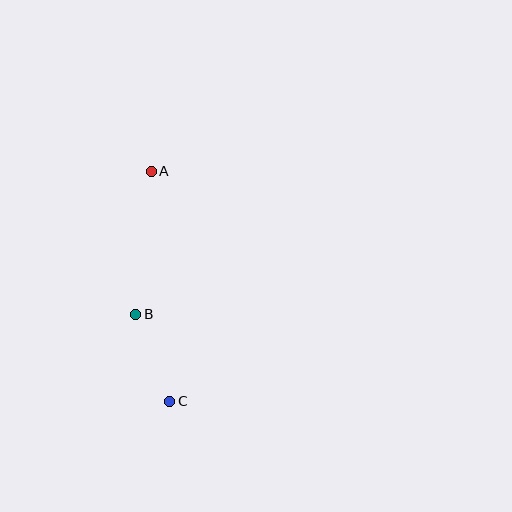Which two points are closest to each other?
Points B and C are closest to each other.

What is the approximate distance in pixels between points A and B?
The distance between A and B is approximately 144 pixels.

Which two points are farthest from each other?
Points A and C are farthest from each other.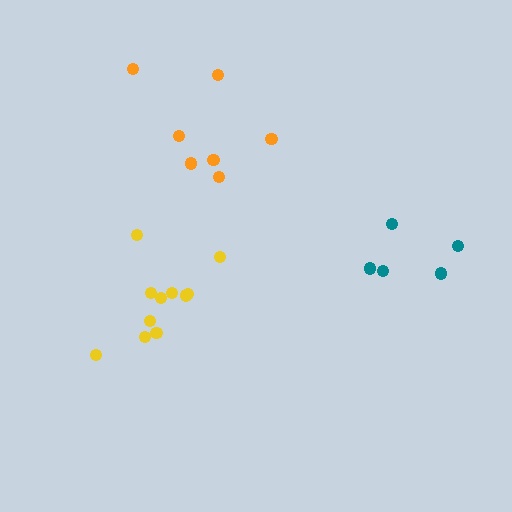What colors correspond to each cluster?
The clusters are colored: yellow, orange, teal.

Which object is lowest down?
The yellow cluster is bottommost.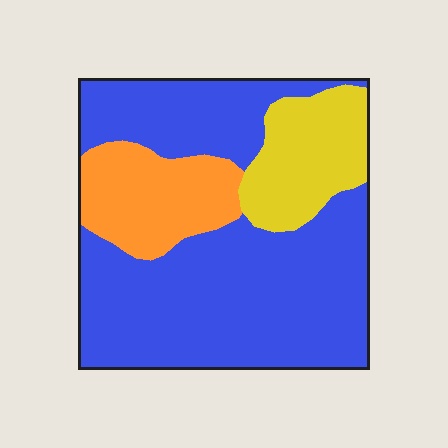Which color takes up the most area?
Blue, at roughly 65%.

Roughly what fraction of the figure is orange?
Orange takes up between a sixth and a third of the figure.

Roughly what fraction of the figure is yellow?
Yellow takes up about one sixth (1/6) of the figure.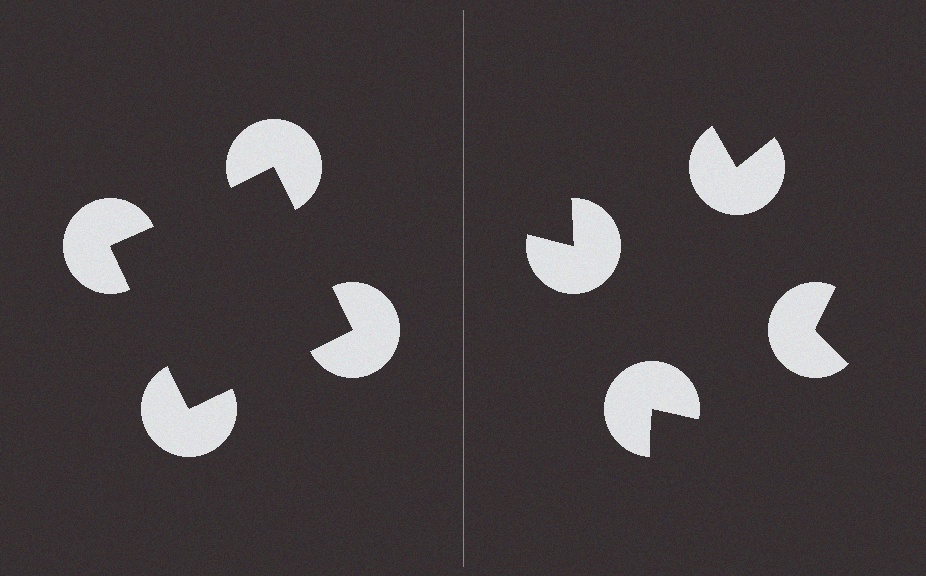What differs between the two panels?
The pac-man discs are positioned identically on both sides; only the wedge orientations differ. On the left they align to a square; on the right they are misaligned.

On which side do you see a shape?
An illusory square appears on the left side. On the right side the wedge cuts are rotated, so no coherent shape forms.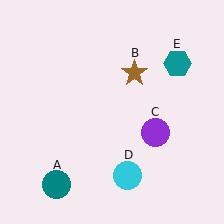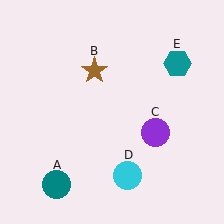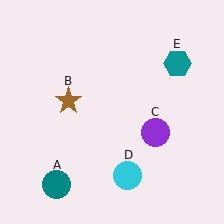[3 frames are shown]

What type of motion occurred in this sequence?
The brown star (object B) rotated counterclockwise around the center of the scene.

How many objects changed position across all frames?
1 object changed position: brown star (object B).